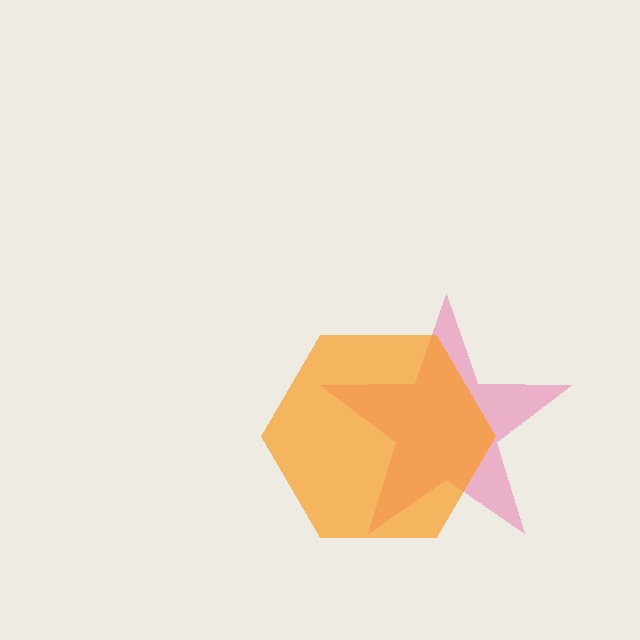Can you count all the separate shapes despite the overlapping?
Yes, there are 2 separate shapes.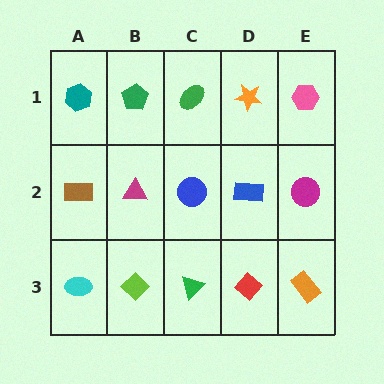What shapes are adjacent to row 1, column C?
A blue circle (row 2, column C), a green pentagon (row 1, column B), an orange star (row 1, column D).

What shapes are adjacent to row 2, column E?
A pink hexagon (row 1, column E), an orange rectangle (row 3, column E), a blue rectangle (row 2, column D).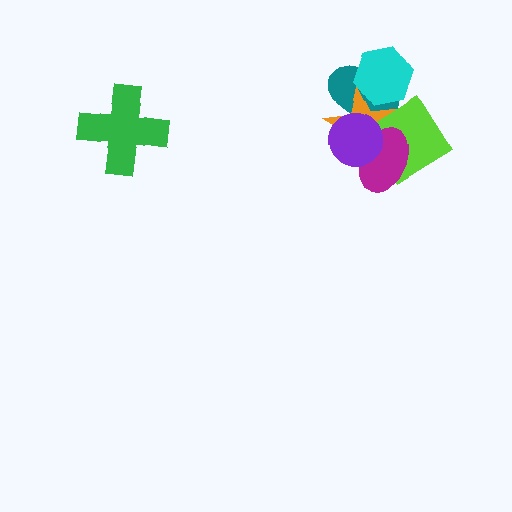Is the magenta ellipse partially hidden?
Yes, it is partially covered by another shape.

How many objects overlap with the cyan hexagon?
3 objects overlap with the cyan hexagon.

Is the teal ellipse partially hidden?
Yes, it is partially covered by another shape.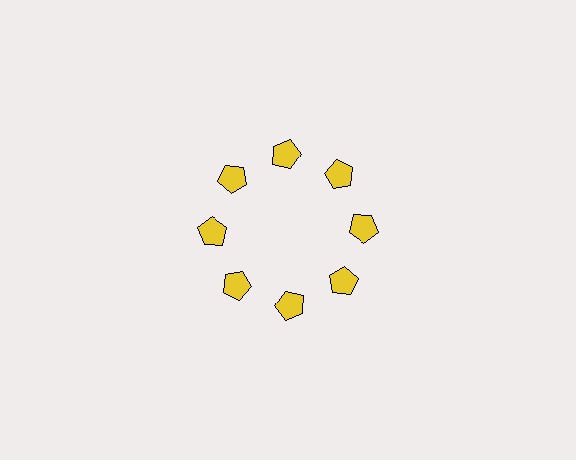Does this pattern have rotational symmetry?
Yes, this pattern has 8-fold rotational symmetry. It looks the same after rotating 45 degrees around the center.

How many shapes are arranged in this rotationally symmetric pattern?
There are 8 shapes, arranged in 8 groups of 1.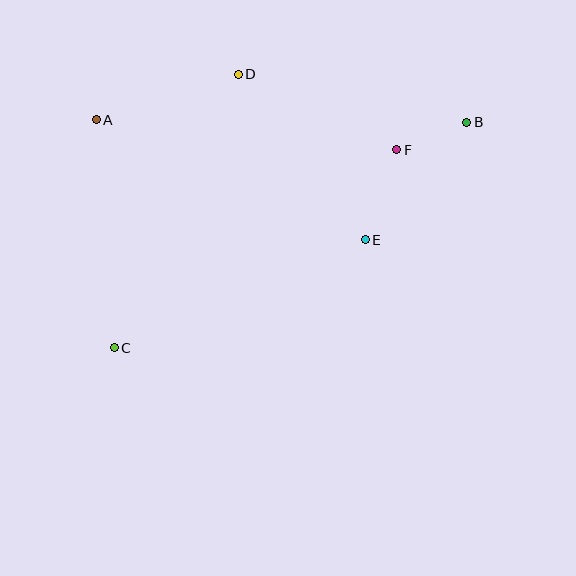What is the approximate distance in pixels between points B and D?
The distance between B and D is approximately 233 pixels.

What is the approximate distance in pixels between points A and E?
The distance between A and E is approximately 295 pixels.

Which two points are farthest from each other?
Points B and C are farthest from each other.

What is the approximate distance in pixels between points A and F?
The distance between A and F is approximately 302 pixels.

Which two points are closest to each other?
Points B and F are closest to each other.